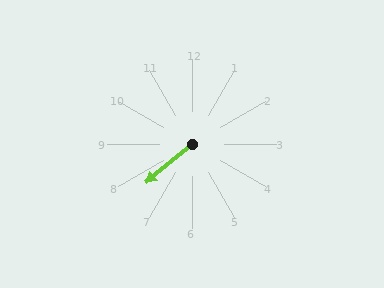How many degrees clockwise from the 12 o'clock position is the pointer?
Approximately 230 degrees.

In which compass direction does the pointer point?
Southwest.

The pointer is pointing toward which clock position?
Roughly 8 o'clock.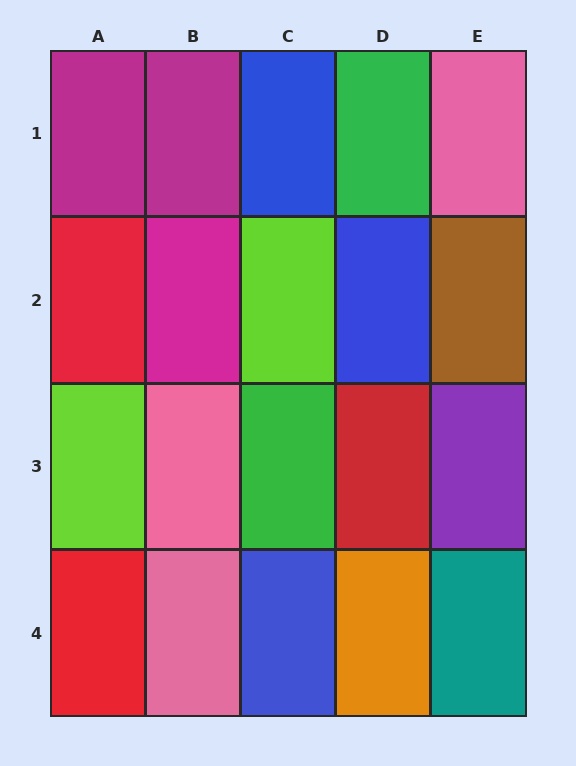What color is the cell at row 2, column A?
Red.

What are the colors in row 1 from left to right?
Magenta, magenta, blue, green, pink.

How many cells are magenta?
3 cells are magenta.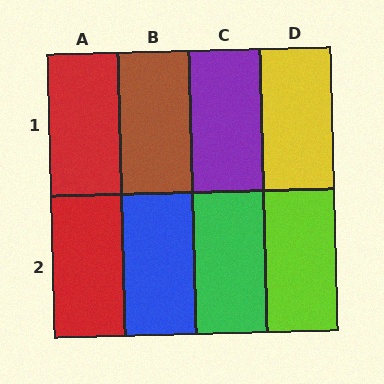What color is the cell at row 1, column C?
Purple.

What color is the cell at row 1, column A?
Red.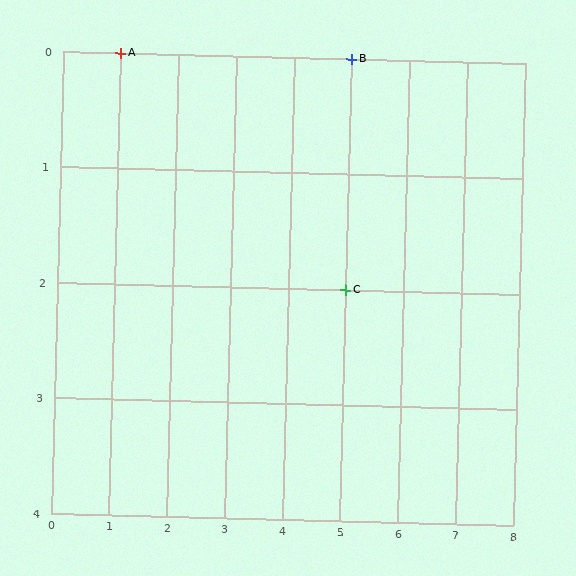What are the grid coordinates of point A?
Point A is at grid coordinates (1, 0).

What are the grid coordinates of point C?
Point C is at grid coordinates (5, 2).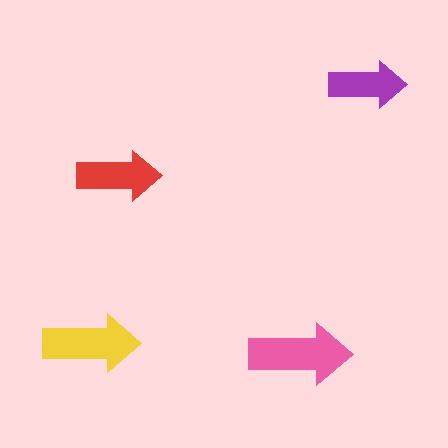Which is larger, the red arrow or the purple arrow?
The red one.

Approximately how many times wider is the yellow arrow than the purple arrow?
About 1.5 times wider.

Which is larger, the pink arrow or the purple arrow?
The pink one.